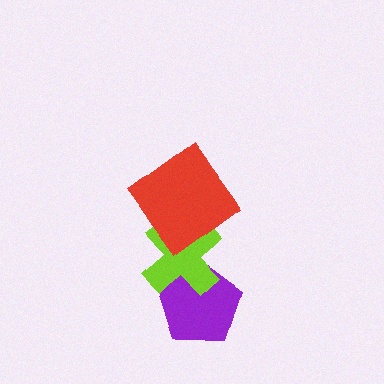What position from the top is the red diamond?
The red diamond is 1st from the top.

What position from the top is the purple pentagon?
The purple pentagon is 3rd from the top.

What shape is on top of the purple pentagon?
The lime cross is on top of the purple pentagon.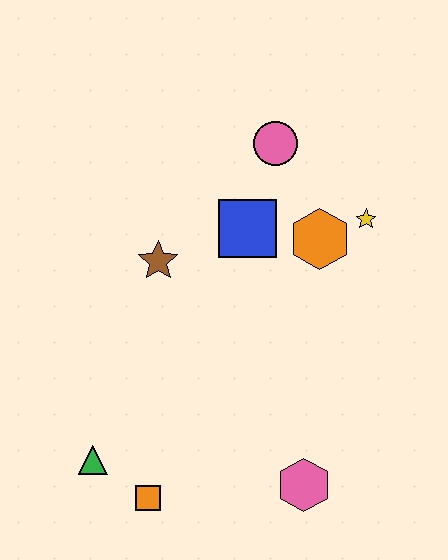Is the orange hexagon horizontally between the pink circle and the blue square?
No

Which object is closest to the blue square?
The orange hexagon is closest to the blue square.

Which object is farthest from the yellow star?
The green triangle is farthest from the yellow star.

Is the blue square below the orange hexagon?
No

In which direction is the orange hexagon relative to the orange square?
The orange hexagon is above the orange square.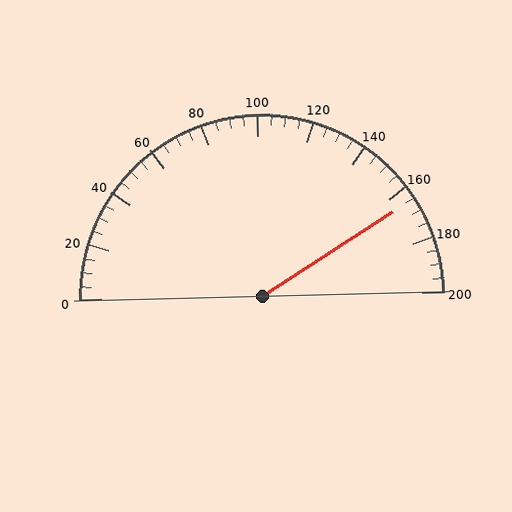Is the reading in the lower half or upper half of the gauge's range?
The reading is in the upper half of the range (0 to 200).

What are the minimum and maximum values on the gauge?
The gauge ranges from 0 to 200.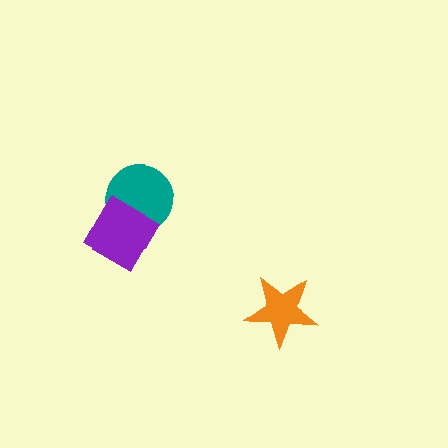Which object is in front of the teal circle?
The purple diamond is in front of the teal circle.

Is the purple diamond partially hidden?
No, no other shape covers it.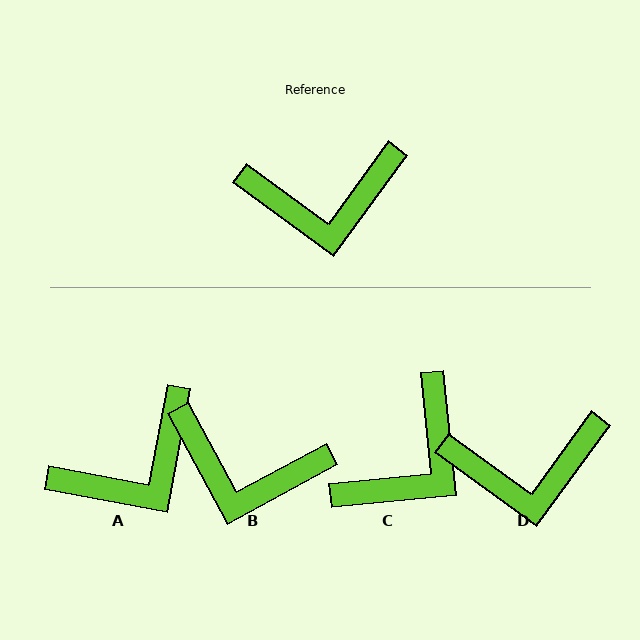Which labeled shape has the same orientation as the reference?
D.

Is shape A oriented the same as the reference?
No, it is off by about 25 degrees.